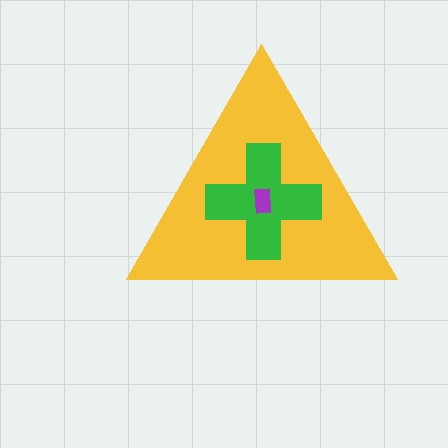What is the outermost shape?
The yellow triangle.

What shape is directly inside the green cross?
The purple rectangle.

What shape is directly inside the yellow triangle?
The green cross.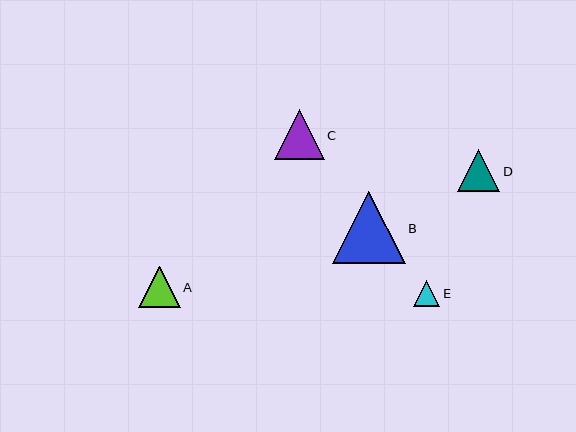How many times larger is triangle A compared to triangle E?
Triangle A is approximately 1.6 times the size of triangle E.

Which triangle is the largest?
Triangle B is the largest with a size of approximately 73 pixels.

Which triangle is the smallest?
Triangle E is the smallest with a size of approximately 27 pixels.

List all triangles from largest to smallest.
From largest to smallest: B, C, D, A, E.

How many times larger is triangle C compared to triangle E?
Triangle C is approximately 1.9 times the size of triangle E.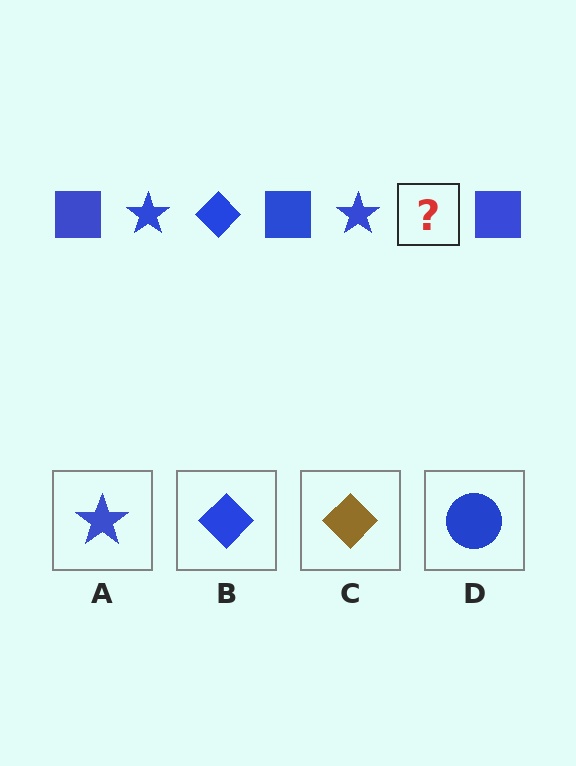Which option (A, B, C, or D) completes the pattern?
B.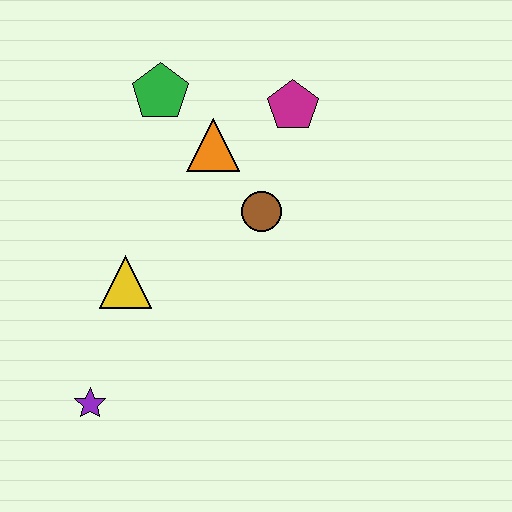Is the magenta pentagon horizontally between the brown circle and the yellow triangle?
No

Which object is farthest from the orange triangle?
The purple star is farthest from the orange triangle.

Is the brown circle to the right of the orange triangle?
Yes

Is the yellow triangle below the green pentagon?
Yes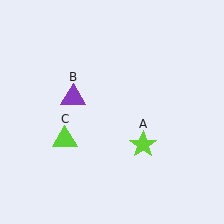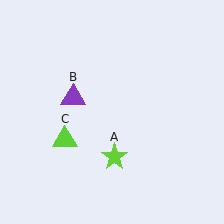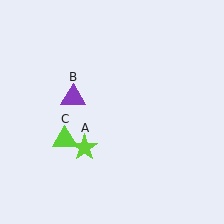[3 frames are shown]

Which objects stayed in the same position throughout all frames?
Purple triangle (object B) and lime triangle (object C) remained stationary.